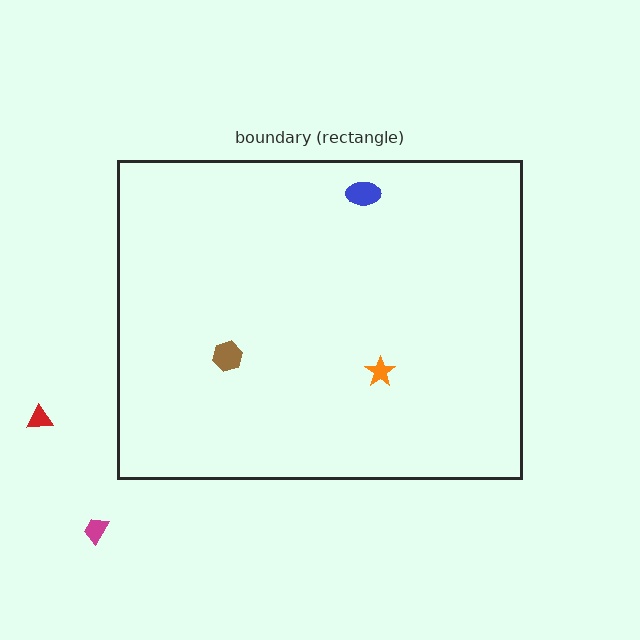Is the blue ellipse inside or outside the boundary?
Inside.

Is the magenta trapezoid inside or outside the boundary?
Outside.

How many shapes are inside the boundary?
3 inside, 2 outside.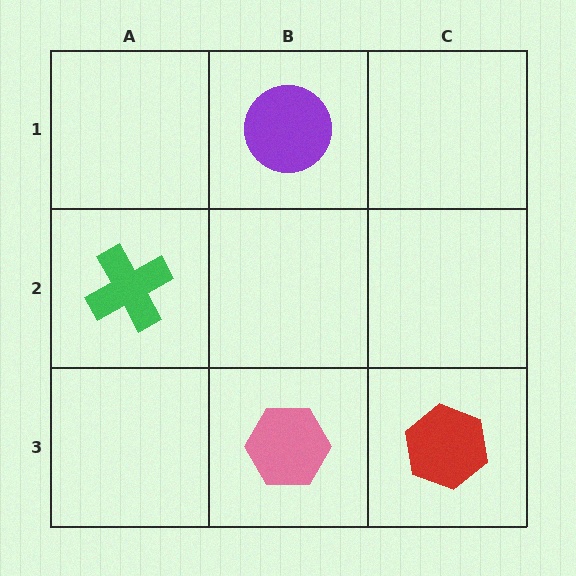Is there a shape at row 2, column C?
No, that cell is empty.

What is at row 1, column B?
A purple circle.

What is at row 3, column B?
A pink hexagon.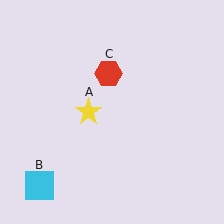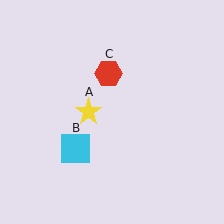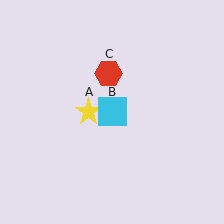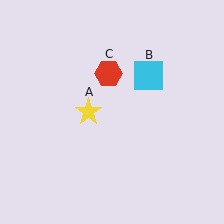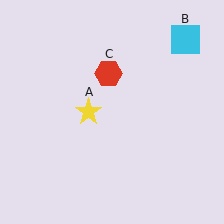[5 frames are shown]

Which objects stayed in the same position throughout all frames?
Yellow star (object A) and red hexagon (object C) remained stationary.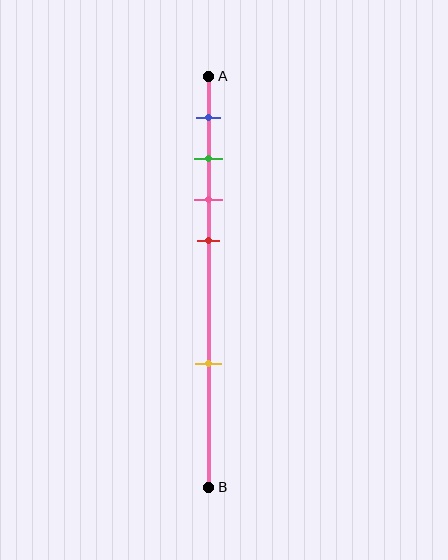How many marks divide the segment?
There are 5 marks dividing the segment.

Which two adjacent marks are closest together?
The green and pink marks are the closest adjacent pair.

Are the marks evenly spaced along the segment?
No, the marks are not evenly spaced.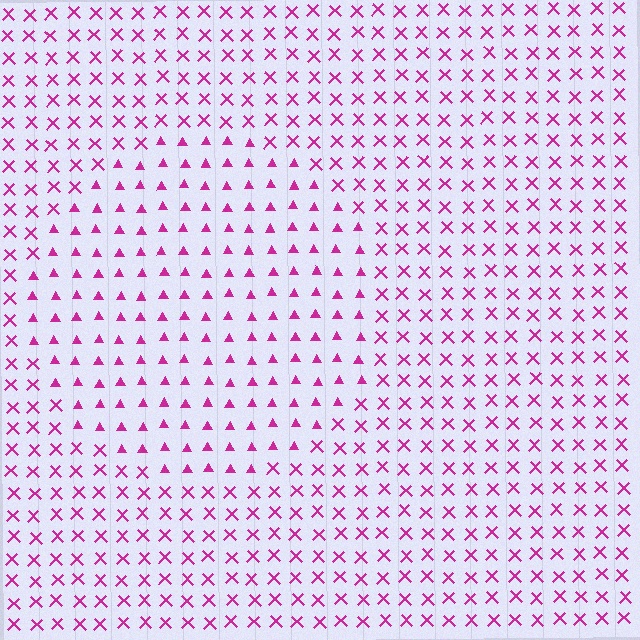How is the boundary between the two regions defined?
The boundary is defined by a change in element shape: triangles inside vs. X marks outside. All elements share the same color and spacing.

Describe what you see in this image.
The image is filled with small magenta elements arranged in a uniform grid. A circle-shaped region contains triangles, while the surrounding area contains X marks. The boundary is defined purely by the change in element shape.